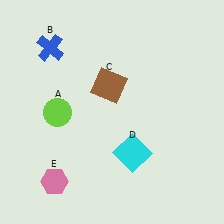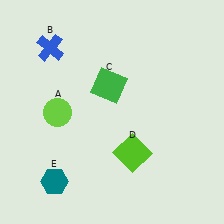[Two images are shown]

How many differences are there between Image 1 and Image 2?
There are 3 differences between the two images.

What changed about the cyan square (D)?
In Image 1, D is cyan. In Image 2, it changed to lime.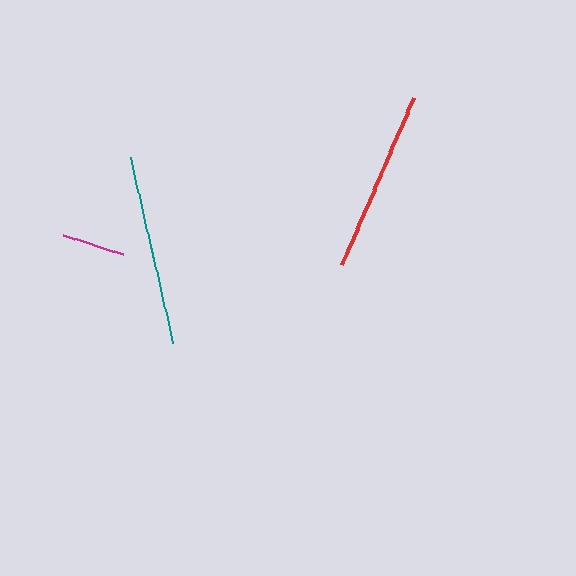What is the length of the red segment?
The red segment is approximately 181 pixels long.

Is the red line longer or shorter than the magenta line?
The red line is longer than the magenta line.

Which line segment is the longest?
The teal line is the longest at approximately 191 pixels.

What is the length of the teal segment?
The teal segment is approximately 191 pixels long.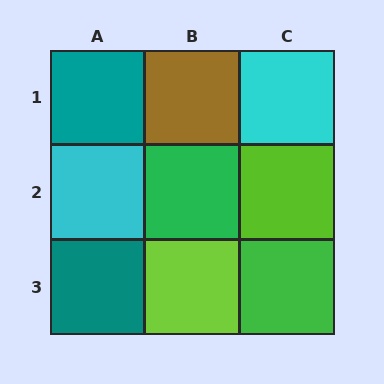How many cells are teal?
2 cells are teal.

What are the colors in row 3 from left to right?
Teal, lime, green.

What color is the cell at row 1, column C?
Cyan.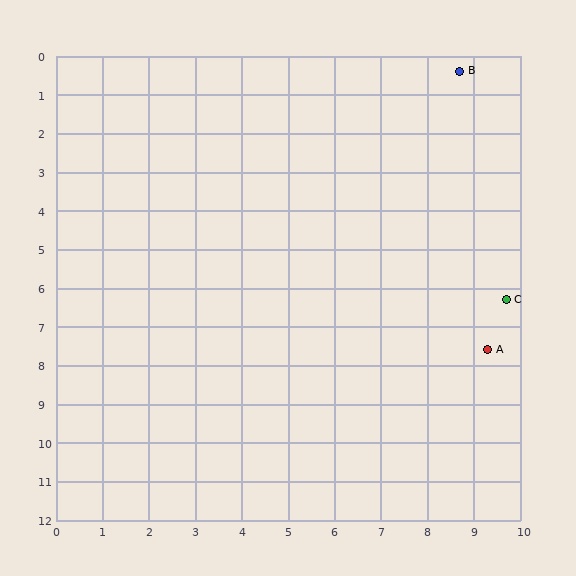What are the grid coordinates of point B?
Point B is at approximately (8.7, 0.4).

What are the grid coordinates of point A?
Point A is at approximately (9.3, 7.6).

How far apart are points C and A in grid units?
Points C and A are about 1.4 grid units apart.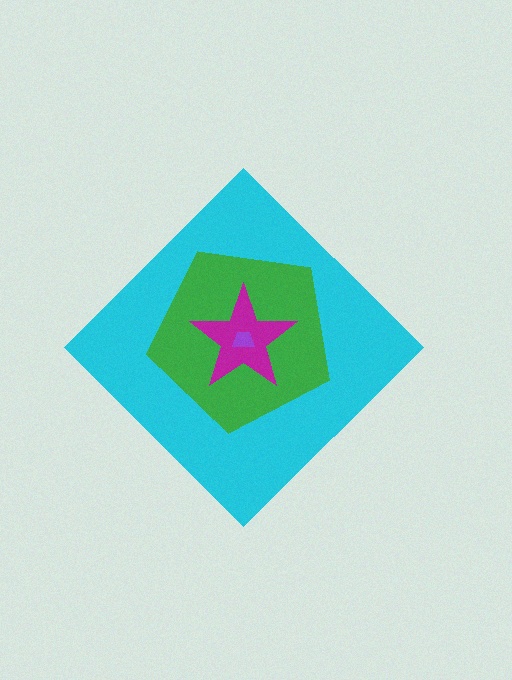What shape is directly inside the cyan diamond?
The green pentagon.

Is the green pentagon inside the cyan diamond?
Yes.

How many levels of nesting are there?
4.